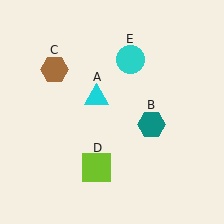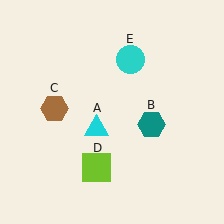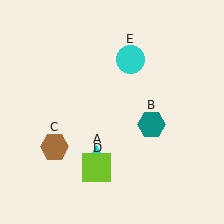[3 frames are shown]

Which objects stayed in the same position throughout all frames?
Teal hexagon (object B) and lime square (object D) and cyan circle (object E) remained stationary.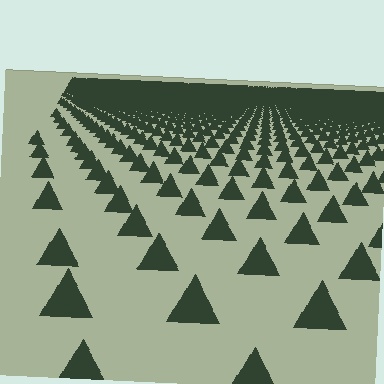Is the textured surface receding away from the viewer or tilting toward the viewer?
The surface is receding away from the viewer. Texture elements get smaller and denser toward the top.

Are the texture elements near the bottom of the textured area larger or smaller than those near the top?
Larger. Near the bottom, elements are closer to the viewer and appear at a bigger on-screen size.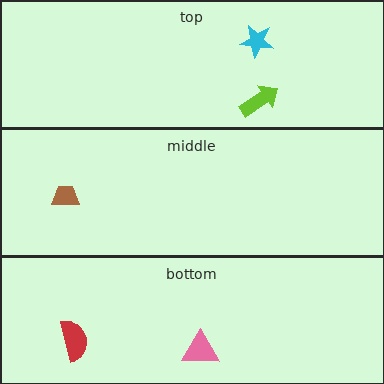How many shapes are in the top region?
2.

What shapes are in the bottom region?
The pink triangle, the red semicircle.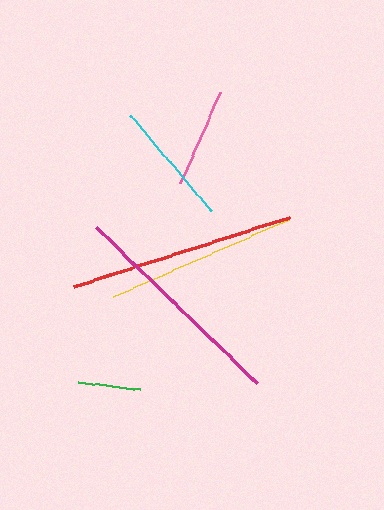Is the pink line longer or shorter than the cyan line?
The cyan line is longer than the pink line.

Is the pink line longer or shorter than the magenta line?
The magenta line is longer than the pink line.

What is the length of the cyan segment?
The cyan segment is approximately 125 pixels long.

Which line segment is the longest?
The red line is the longest at approximately 227 pixels.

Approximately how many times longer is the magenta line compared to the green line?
The magenta line is approximately 3.6 times the length of the green line.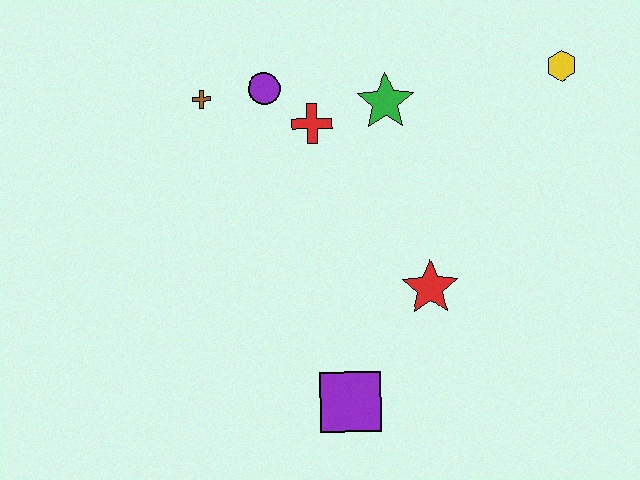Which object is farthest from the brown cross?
The yellow hexagon is farthest from the brown cross.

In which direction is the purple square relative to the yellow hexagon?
The purple square is below the yellow hexagon.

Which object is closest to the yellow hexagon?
The green star is closest to the yellow hexagon.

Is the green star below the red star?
No